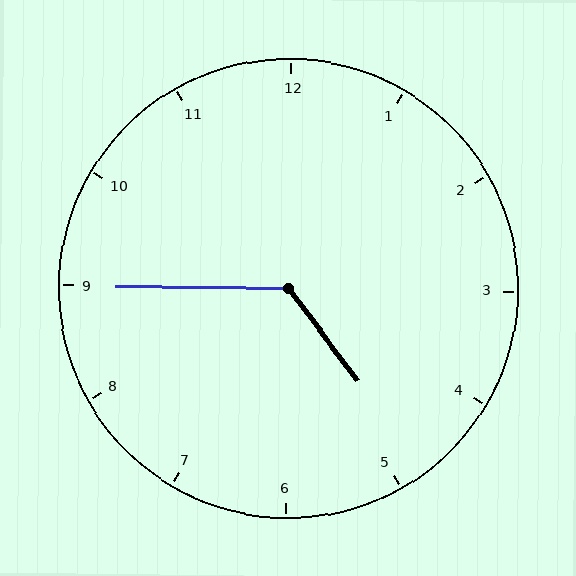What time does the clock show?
4:45.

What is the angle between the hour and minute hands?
Approximately 128 degrees.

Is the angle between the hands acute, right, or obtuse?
It is obtuse.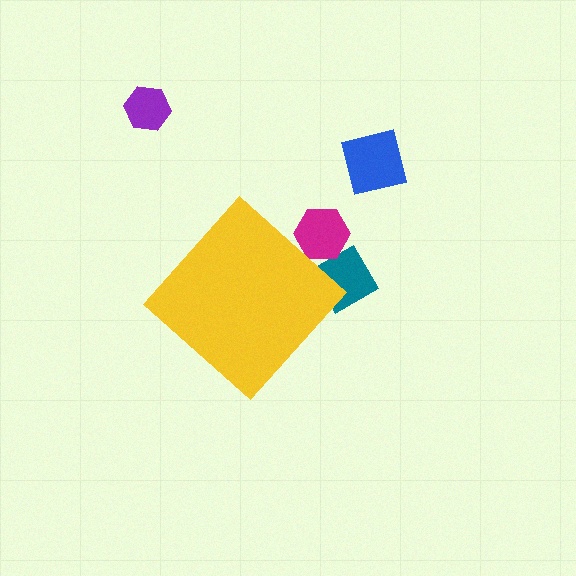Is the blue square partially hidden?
No, the blue square is fully visible.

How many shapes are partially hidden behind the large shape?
2 shapes are partially hidden.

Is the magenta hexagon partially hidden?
Yes, the magenta hexagon is partially hidden behind the yellow diamond.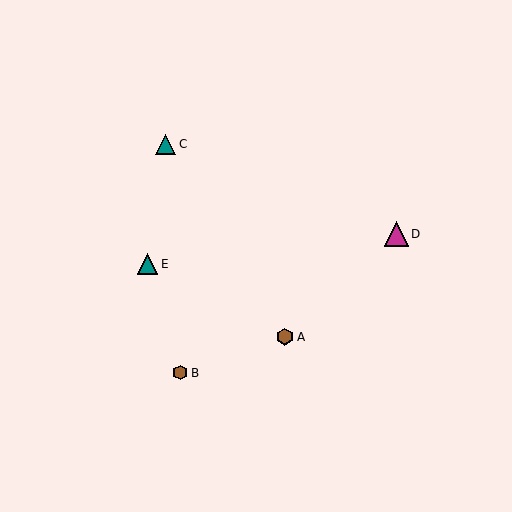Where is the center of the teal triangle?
The center of the teal triangle is at (147, 264).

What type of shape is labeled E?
Shape E is a teal triangle.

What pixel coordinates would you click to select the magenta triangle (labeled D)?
Click at (396, 234) to select the magenta triangle D.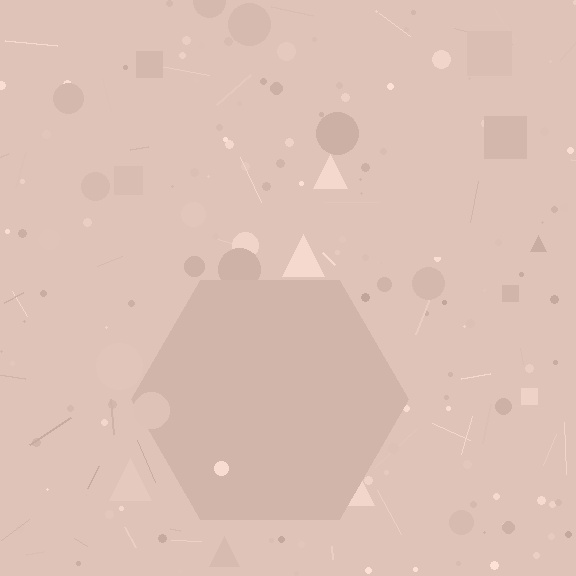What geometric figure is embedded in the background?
A hexagon is embedded in the background.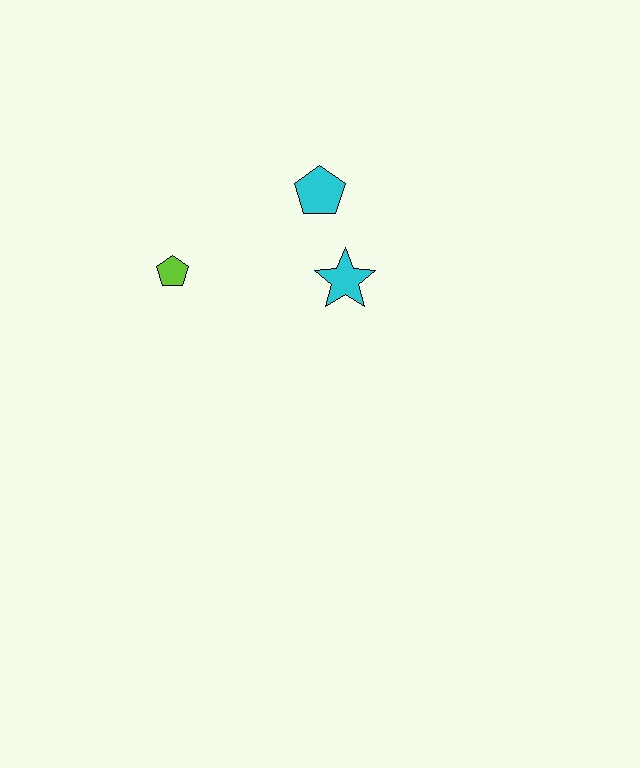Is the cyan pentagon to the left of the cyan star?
Yes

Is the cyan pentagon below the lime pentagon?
No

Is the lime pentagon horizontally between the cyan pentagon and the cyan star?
No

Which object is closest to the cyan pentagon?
The cyan star is closest to the cyan pentagon.